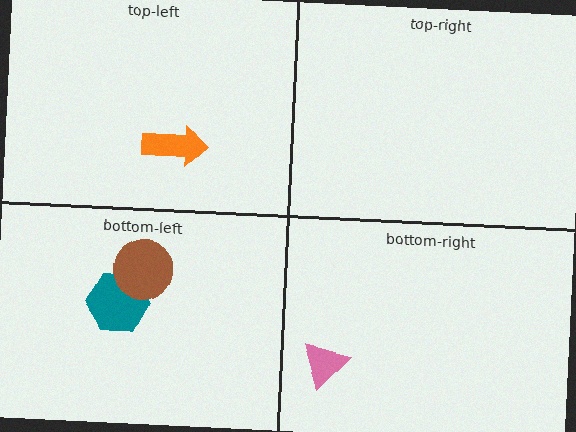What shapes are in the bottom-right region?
The pink triangle.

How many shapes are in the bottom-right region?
1.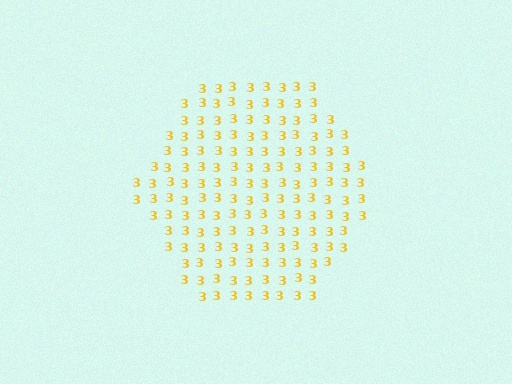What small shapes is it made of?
It is made of small digit 3's.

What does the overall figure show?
The overall figure shows a hexagon.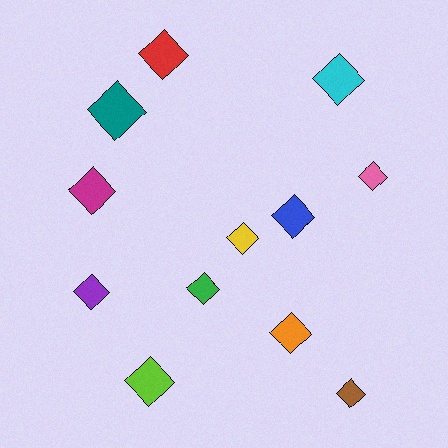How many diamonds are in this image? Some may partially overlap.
There are 12 diamonds.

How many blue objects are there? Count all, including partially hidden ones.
There is 1 blue object.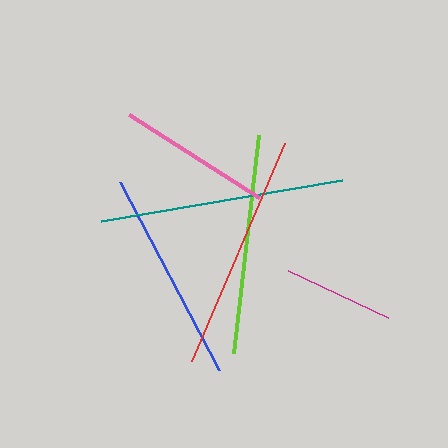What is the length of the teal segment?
The teal segment is approximately 245 pixels long.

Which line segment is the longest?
The teal line is the longest at approximately 245 pixels.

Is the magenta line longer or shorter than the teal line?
The teal line is longer than the magenta line.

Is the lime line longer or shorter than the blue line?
The lime line is longer than the blue line.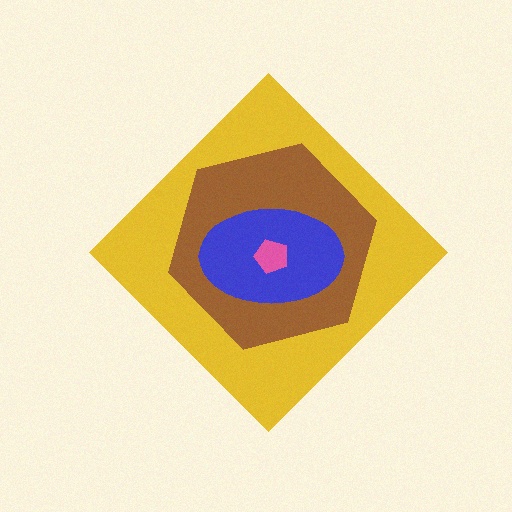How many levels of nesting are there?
4.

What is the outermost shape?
The yellow diamond.